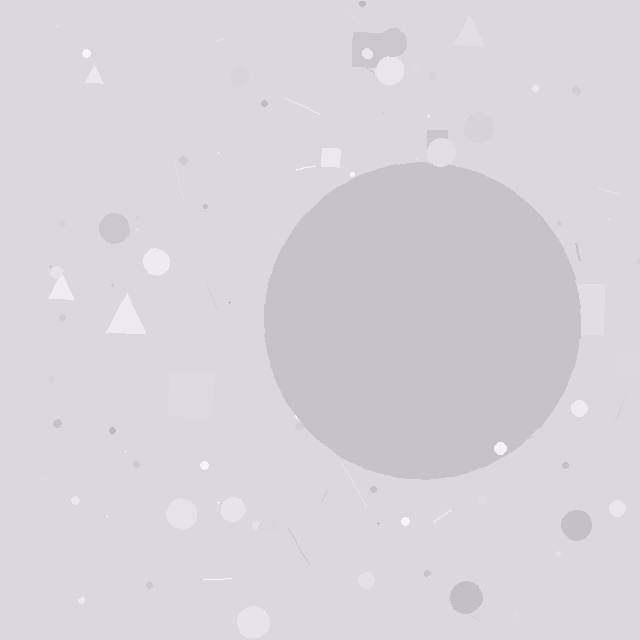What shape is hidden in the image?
A circle is hidden in the image.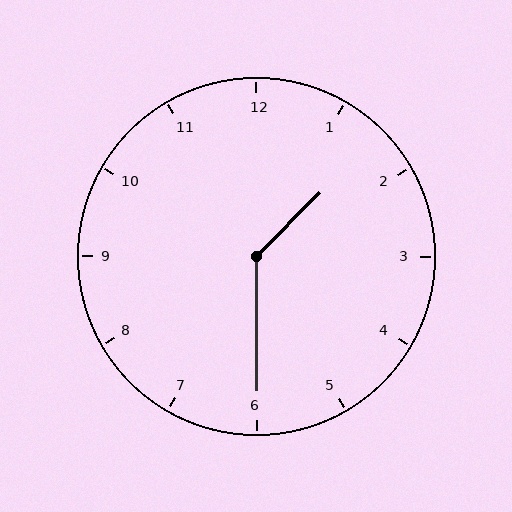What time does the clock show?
1:30.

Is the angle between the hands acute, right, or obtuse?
It is obtuse.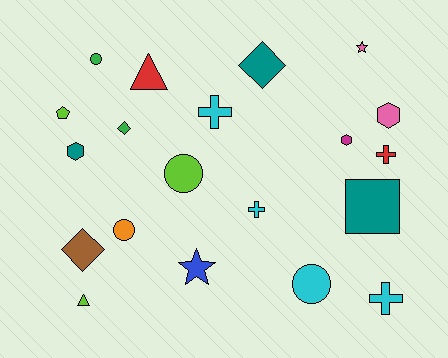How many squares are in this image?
There is 1 square.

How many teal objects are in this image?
There are 3 teal objects.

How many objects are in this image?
There are 20 objects.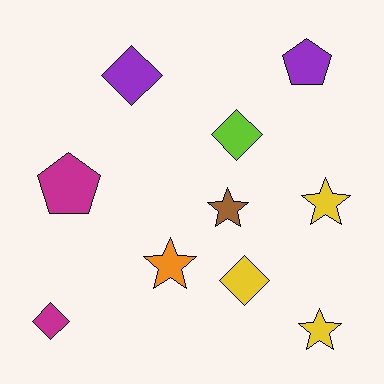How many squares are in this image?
There are no squares.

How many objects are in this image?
There are 10 objects.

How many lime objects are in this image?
There is 1 lime object.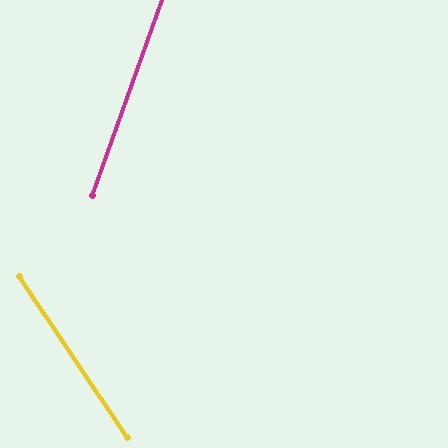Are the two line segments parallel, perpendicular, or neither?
Neither parallel nor perpendicular — they differ by about 53°.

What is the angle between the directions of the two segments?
Approximately 53 degrees.